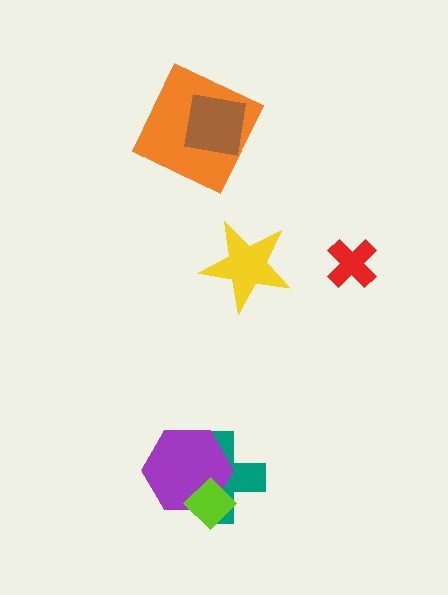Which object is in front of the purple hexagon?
The lime diamond is in front of the purple hexagon.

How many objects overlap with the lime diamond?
2 objects overlap with the lime diamond.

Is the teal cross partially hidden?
Yes, it is partially covered by another shape.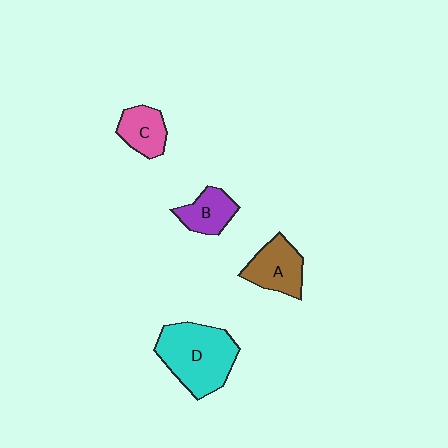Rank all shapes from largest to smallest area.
From largest to smallest: D (cyan), A (brown), B (purple), C (pink).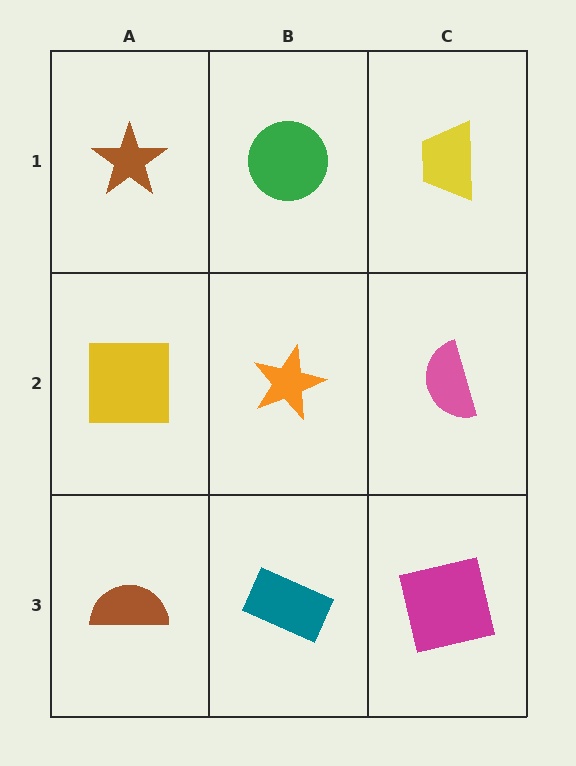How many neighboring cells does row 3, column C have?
2.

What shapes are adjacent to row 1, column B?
An orange star (row 2, column B), a brown star (row 1, column A), a yellow trapezoid (row 1, column C).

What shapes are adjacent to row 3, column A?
A yellow square (row 2, column A), a teal rectangle (row 3, column B).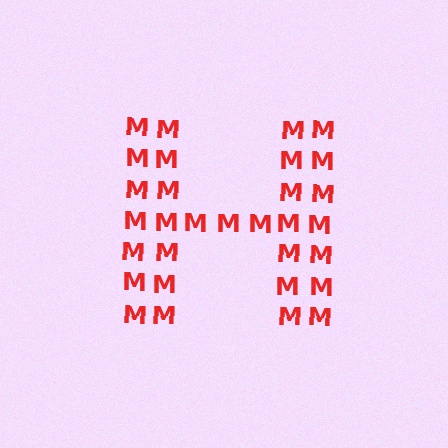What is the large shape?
The large shape is the letter H.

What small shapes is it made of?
It is made of small letter M's.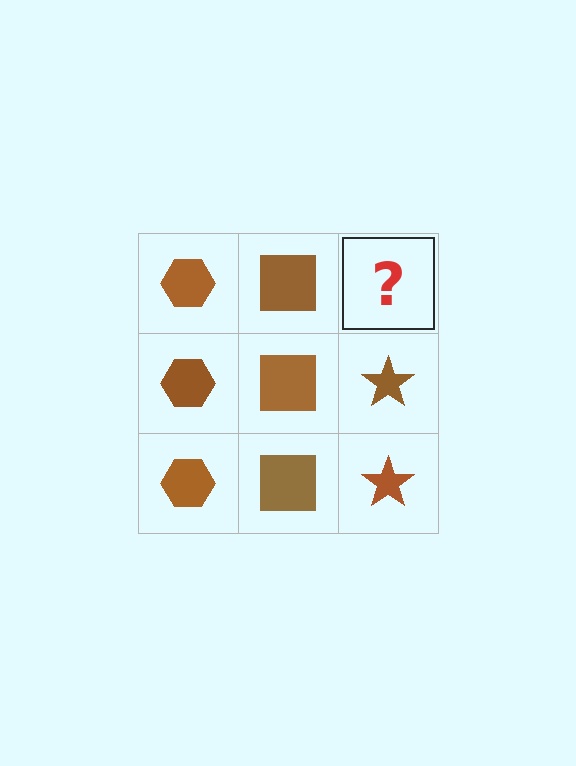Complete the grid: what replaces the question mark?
The question mark should be replaced with a brown star.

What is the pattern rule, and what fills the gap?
The rule is that each column has a consistent shape. The gap should be filled with a brown star.